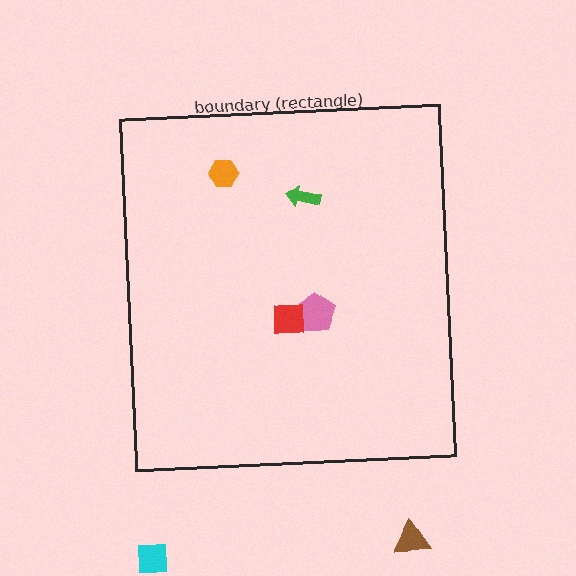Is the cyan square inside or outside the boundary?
Outside.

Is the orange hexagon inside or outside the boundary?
Inside.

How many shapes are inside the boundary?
4 inside, 2 outside.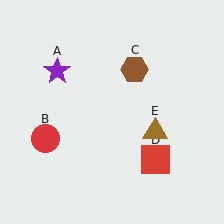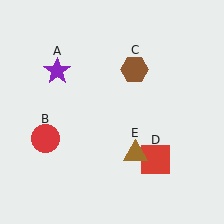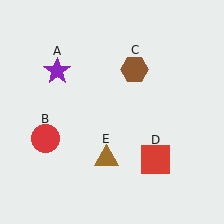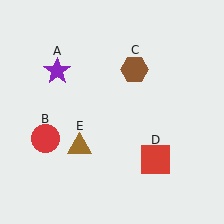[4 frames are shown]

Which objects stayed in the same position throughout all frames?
Purple star (object A) and red circle (object B) and brown hexagon (object C) and red square (object D) remained stationary.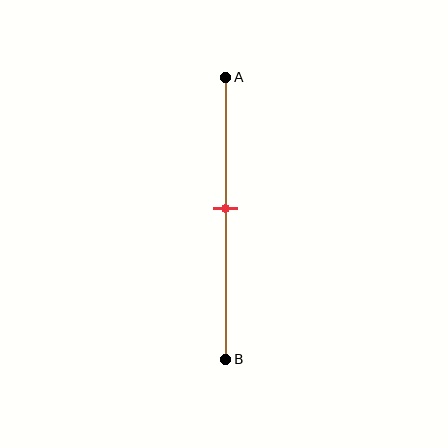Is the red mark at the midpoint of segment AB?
No, the mark is at about 45% from A, not at the 50% midpoint.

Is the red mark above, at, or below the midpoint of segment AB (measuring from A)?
The red mark is above the midpoint of segment AB.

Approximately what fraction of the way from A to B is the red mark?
The red mark is approximately 45% of the way from A to B.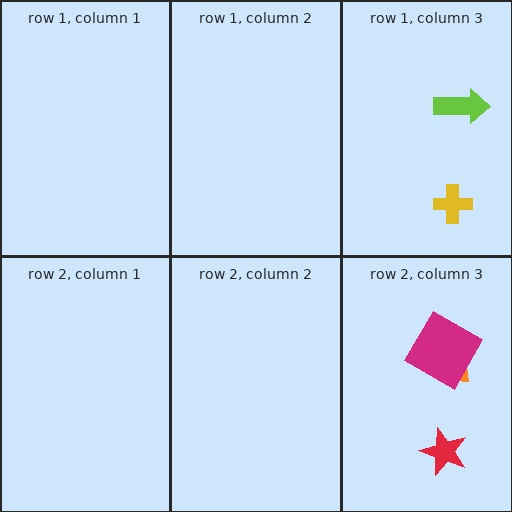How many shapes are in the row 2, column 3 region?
3.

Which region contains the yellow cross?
The row 1, column 3 region.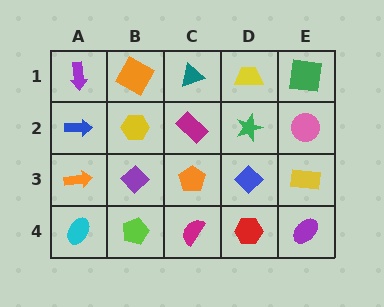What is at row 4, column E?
A purple ellipse.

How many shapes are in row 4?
5 shapes.